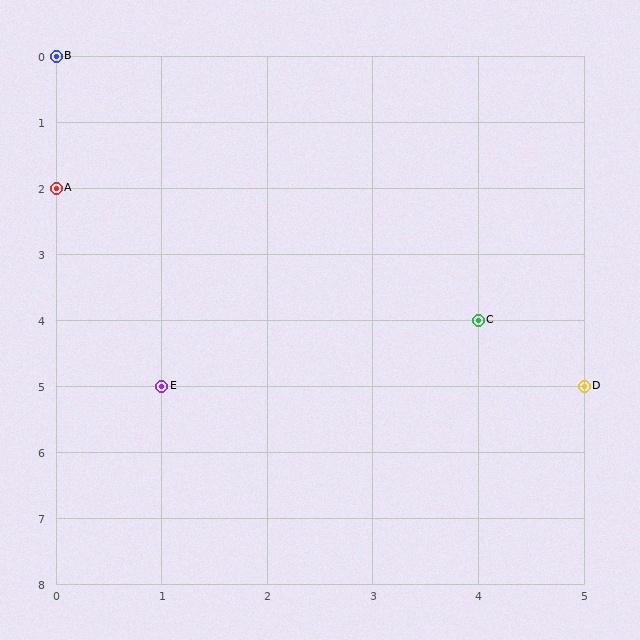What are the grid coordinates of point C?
Point C is at grid coordinates (4, 4).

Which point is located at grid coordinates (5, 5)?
Point D is at (5, 5).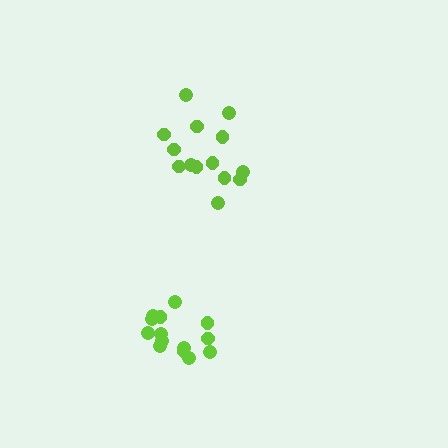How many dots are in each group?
Group 1: 14 dots, Group 2: 14 dots (28 total).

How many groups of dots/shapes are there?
There are 2 groups.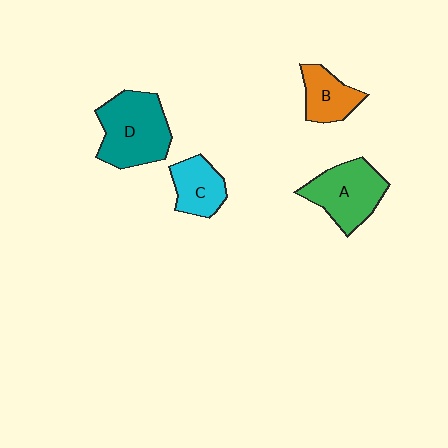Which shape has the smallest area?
Shape B (orange).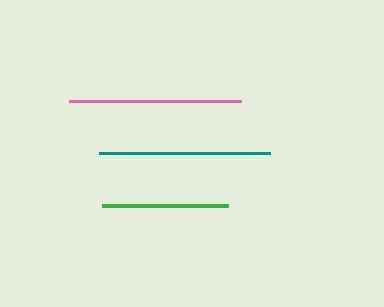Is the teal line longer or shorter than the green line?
The teal line is longer than the green line.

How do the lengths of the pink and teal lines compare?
The pink and teal lines are approximately the same length.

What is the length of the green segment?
The green segment is approximately 126 pixels long.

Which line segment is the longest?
The pink line is the longest at approximately 172 pixels.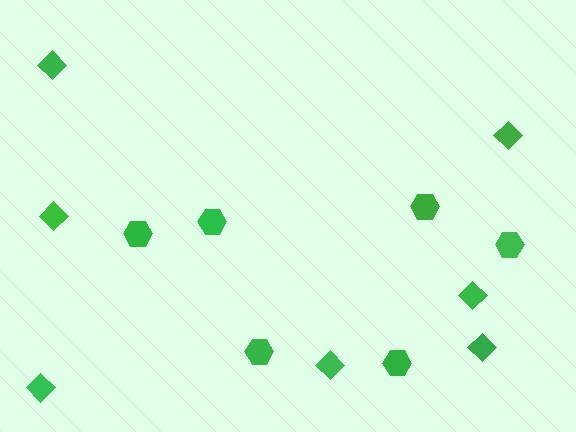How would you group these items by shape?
There are 2 groups: one group of diamonds (7) and one group of hexagons (6).